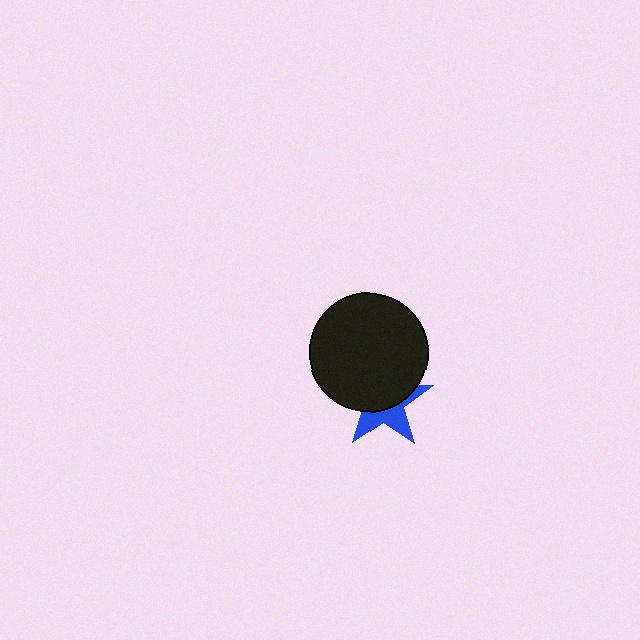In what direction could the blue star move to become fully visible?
The blue star could move down. That would shift it out from behind the black circle entirely.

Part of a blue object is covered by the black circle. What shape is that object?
It is a star.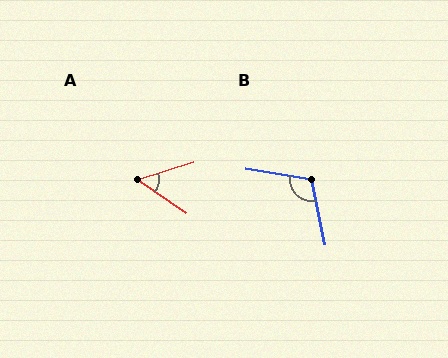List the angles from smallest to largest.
A (52°), B (110°).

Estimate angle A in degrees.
Approximately 52 degrees.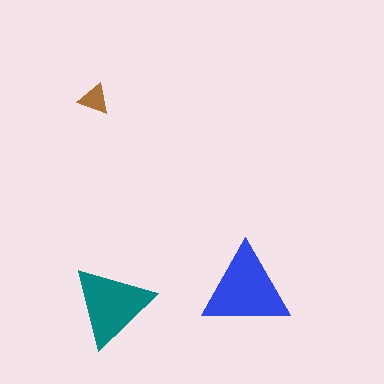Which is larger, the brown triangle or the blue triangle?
The blue one.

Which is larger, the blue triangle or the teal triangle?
The blue one.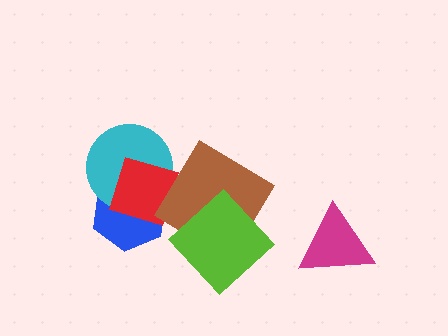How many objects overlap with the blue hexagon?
2 objects overlap with the blue hexagon.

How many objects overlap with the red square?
2 objects overlap with the red square.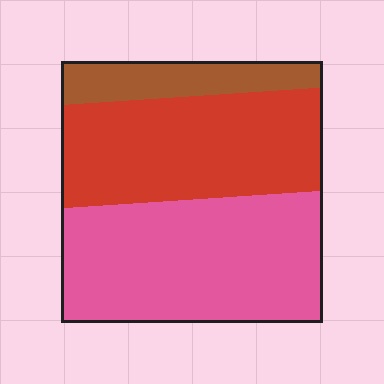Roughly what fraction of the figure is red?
Red takes up about two fifths (2/5) of the figure.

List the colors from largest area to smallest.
From largest to smallest: pink, red, brown.